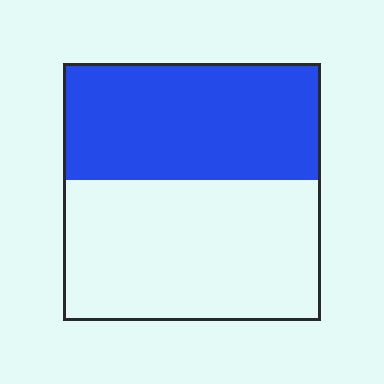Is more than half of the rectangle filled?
No.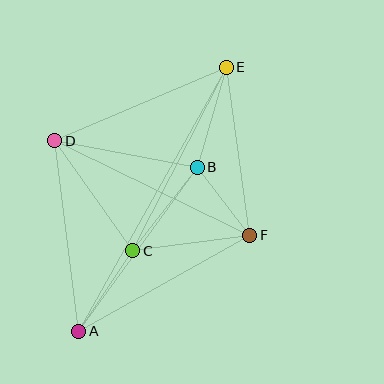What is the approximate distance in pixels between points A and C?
The distance between A and C is approximately 97 pixels.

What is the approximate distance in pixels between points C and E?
The distance between C and E is approximately 206 pixels.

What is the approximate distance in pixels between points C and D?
The distance between C and D is approximately 135 pixels.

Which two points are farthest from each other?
Points A and E are farthest from each other.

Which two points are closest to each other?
Points B and F are closest to each other.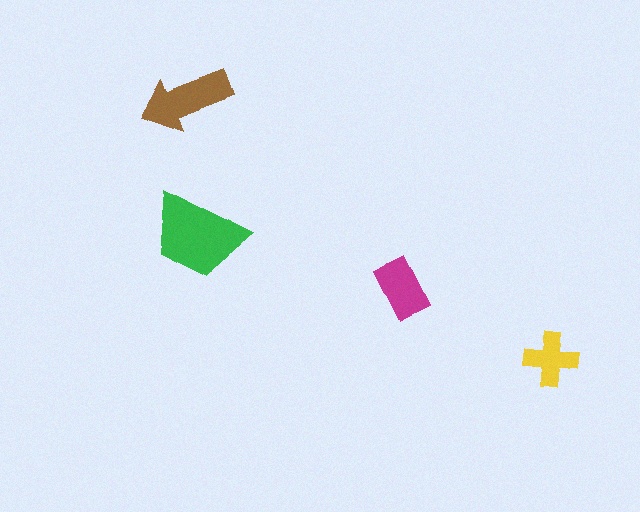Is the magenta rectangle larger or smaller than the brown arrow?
Smaller.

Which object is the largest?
The green trapezoid.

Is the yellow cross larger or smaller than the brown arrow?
Smaller.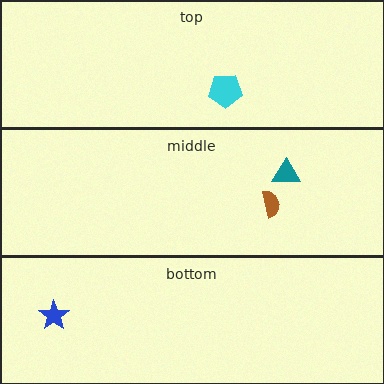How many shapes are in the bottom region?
1.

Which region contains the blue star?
The bottom region.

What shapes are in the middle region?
The brown semicircle, the teal triangle.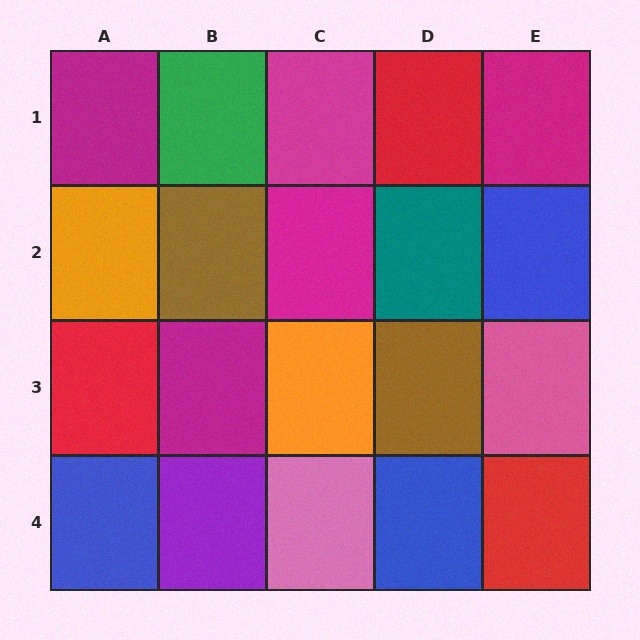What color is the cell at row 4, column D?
Blue.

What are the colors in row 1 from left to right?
Magenta, green, magenta, red, magenta.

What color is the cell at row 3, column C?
Orange.